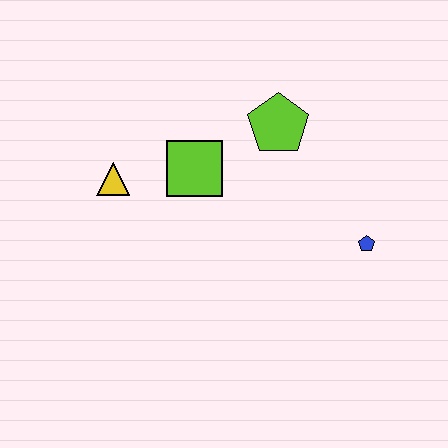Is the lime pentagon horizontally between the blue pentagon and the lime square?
Yes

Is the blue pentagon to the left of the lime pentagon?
No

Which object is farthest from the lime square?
The blue pentagon is farthest from the lime square.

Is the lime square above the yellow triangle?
Yes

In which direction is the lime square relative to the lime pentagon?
The lime square is to the left of the lime pentagon.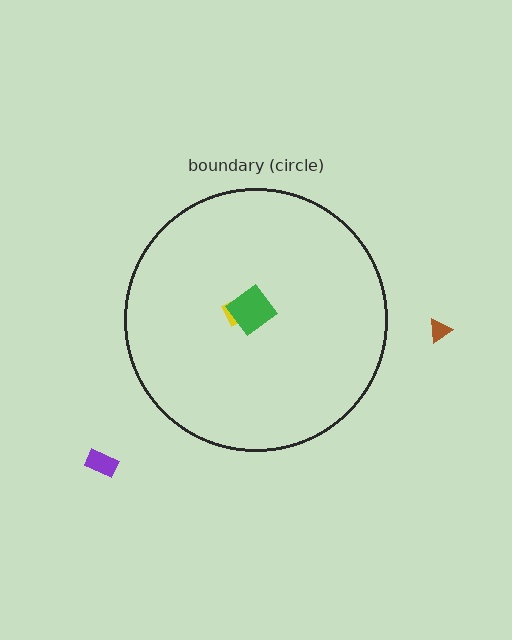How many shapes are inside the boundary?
2 inside, 2 outside.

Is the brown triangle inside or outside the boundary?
Outside.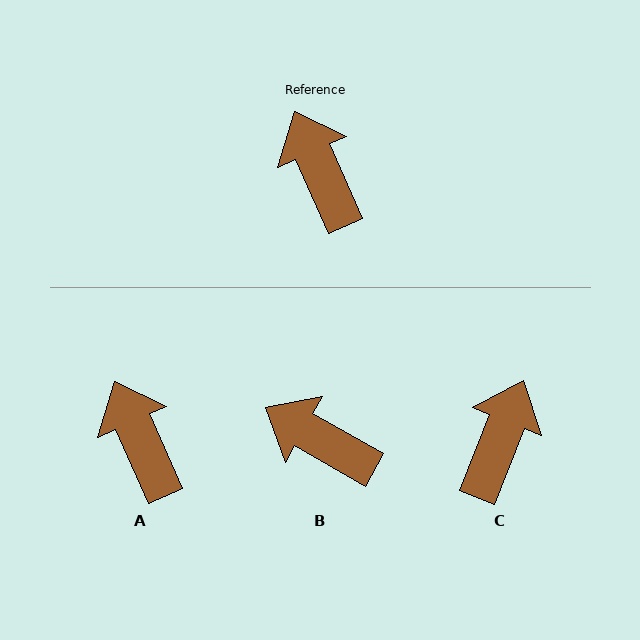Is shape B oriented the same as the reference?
No, it is off by about 36 degrees.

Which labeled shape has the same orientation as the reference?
A.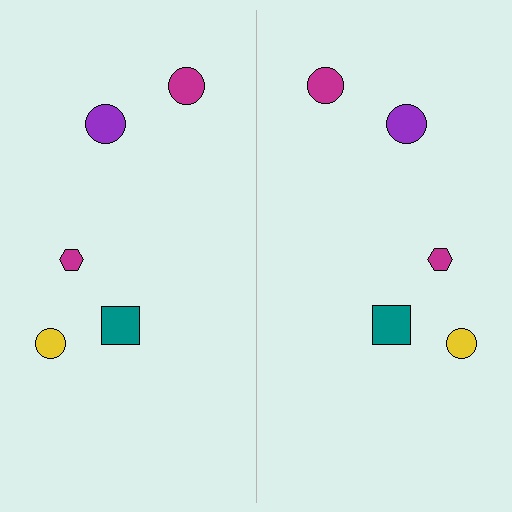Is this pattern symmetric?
Yes, this pattern has bilateral (reflection) symmetry.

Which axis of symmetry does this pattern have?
The pattern has a vertical axis of symmetry running through the center of the image.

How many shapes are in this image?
There are 10 shapes in this image.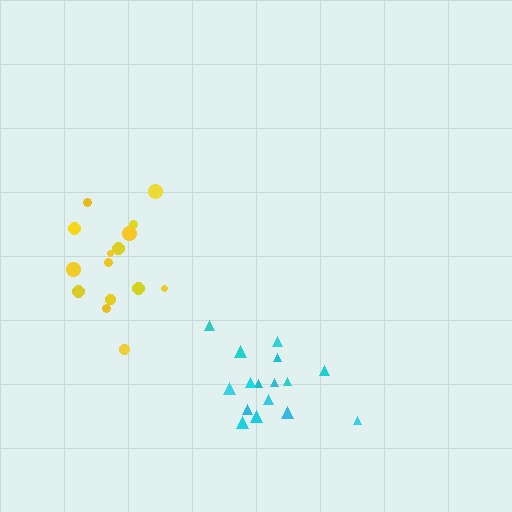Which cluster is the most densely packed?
Cyan.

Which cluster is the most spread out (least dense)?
Yellow.